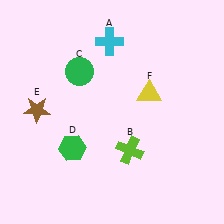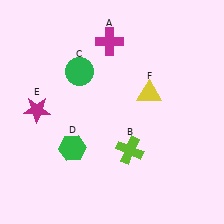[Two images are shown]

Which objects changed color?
A changed from cyan to magenta. E changed from brown to magenta.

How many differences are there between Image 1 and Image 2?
There are 2 differences between the two images.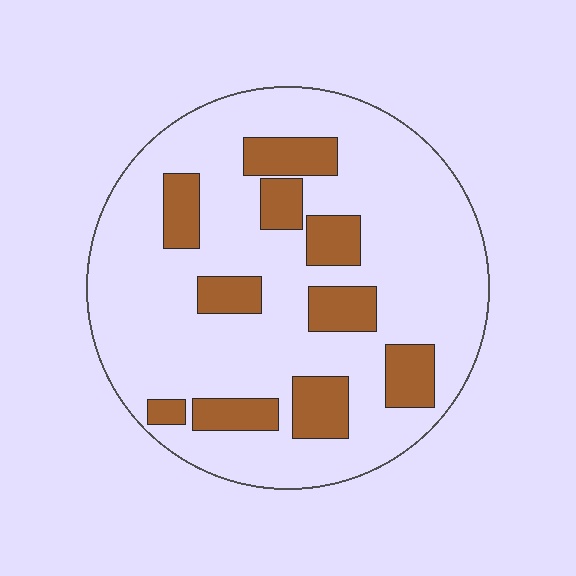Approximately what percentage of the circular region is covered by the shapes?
Approximately 20%.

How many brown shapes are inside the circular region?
10.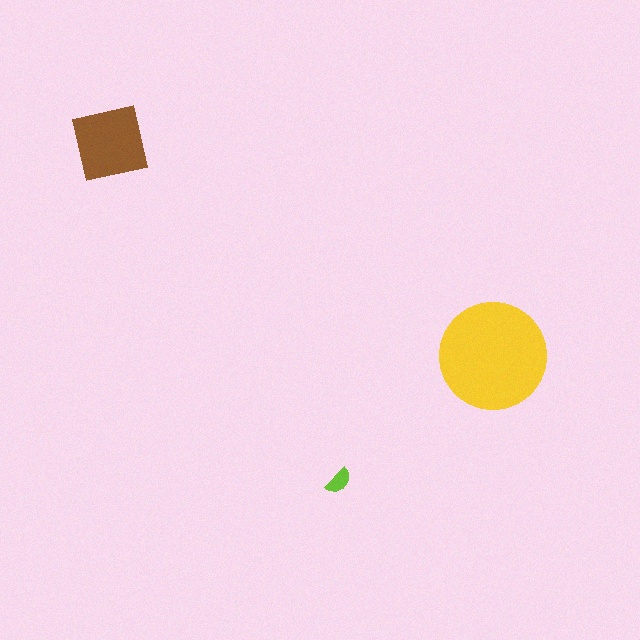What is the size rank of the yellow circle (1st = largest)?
1st.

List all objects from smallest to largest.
The lime semicircle, the brown square, the yellow circle.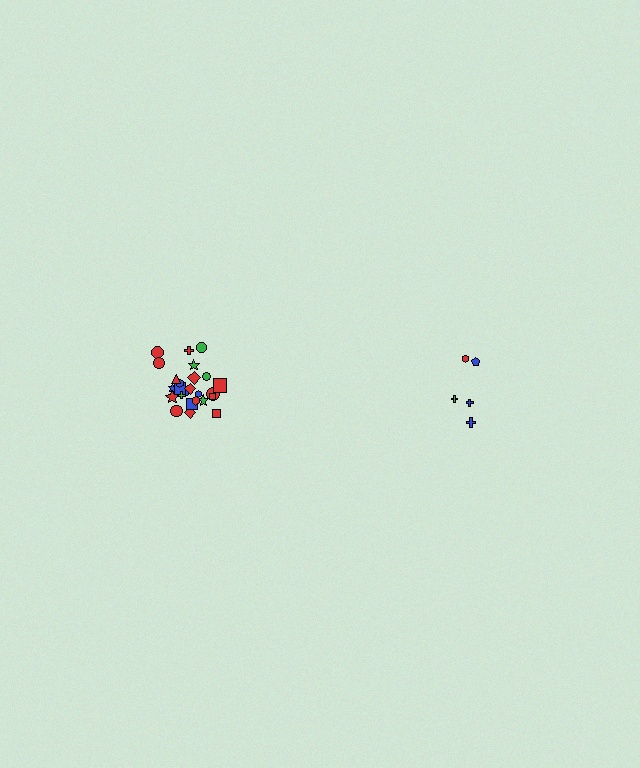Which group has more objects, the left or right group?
The left group.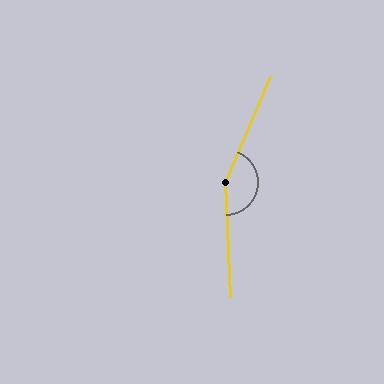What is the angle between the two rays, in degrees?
Approximately 155 degrees.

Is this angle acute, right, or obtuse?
It is obtuse.